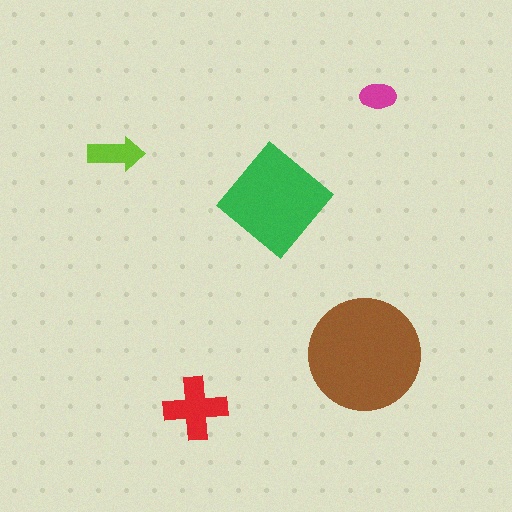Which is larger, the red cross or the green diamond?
The green diamond.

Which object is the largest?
The brown circle.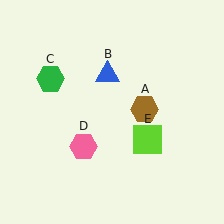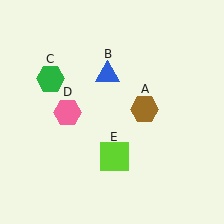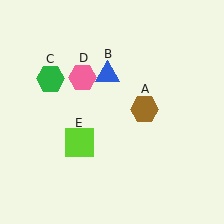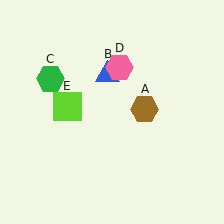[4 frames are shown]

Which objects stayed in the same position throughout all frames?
Brown hexagon (object A) and blue triangle (object B) and green hexagon (object C) remained stationary.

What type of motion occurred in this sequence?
The pink hexagon (object D), lime square (object E) rotated clockwise around the center of the scene.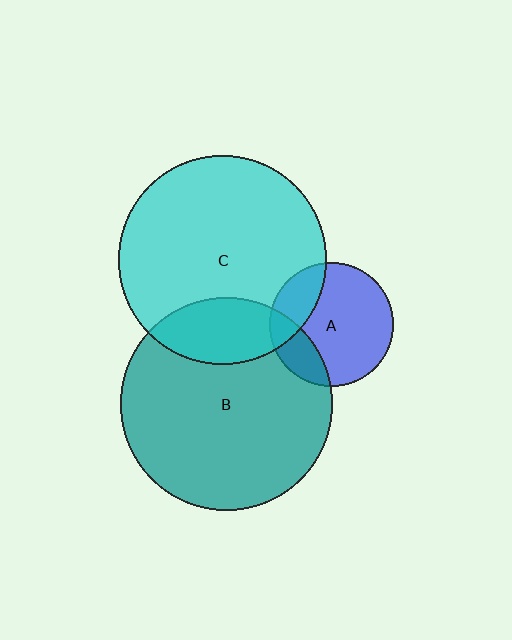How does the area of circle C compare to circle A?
Approximately 2.8 times.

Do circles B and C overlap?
Yes.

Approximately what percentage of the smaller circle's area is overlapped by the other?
Approximately 20%.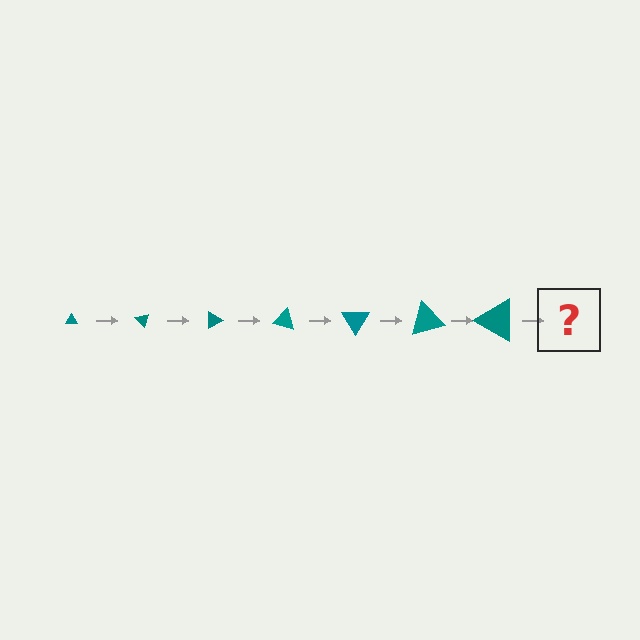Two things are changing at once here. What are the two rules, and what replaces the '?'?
The two rules are that the triangle grows larger each step and it rotates 45 degrees each step. The '?' should be a triangle, larger than the previous one and rotated 315 degrees from the start.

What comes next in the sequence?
The next element should be a triangle, larger than the previous one and rotated 315 degrees from the start.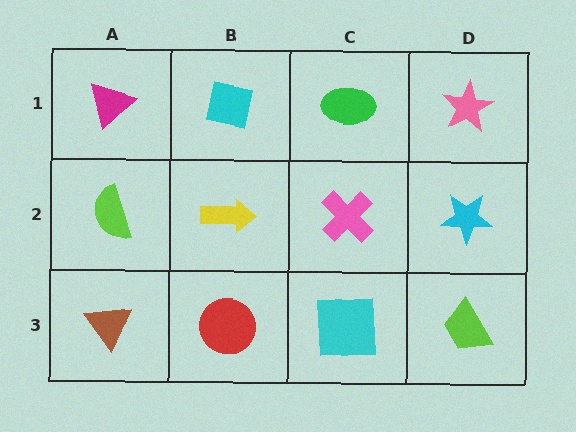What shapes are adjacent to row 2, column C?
A green ellipse (row 1, column C), a cyan square (row 3, column C), a yellow arrow (row 2, column B), a cyan star (row 2, column D).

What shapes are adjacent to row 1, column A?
A lime semicircle (row 2, column A), a cyan square (row 1, column B).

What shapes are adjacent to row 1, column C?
A pink cross (row 2, column C), a cyan square (row 1, column B), a pink star (row 1, column D).